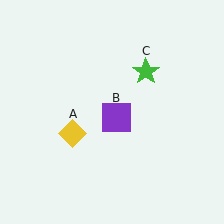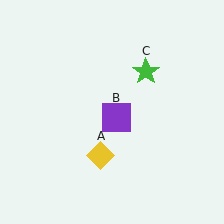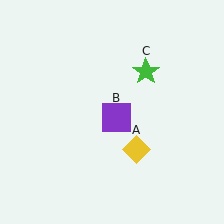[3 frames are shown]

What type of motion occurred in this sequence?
The yellow diamond (object A) rotated counterclockwise around the center of the scene.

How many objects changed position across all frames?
1 object changed position: yellow diamond (object A).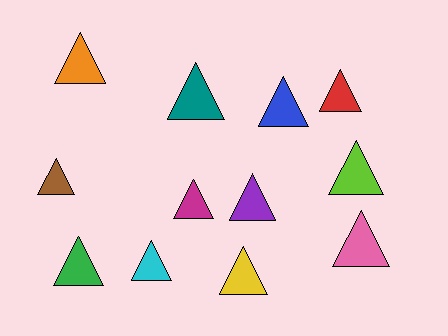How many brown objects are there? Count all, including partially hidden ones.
There is 1 brown object.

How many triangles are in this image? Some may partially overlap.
There are 12 triangles.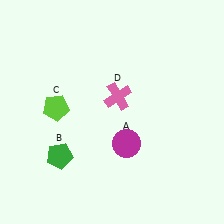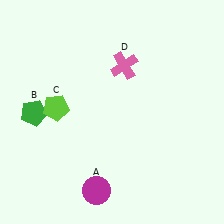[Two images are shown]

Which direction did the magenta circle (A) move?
The magenta circle (A) moved down.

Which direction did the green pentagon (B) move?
The green pentagon (B) moved up.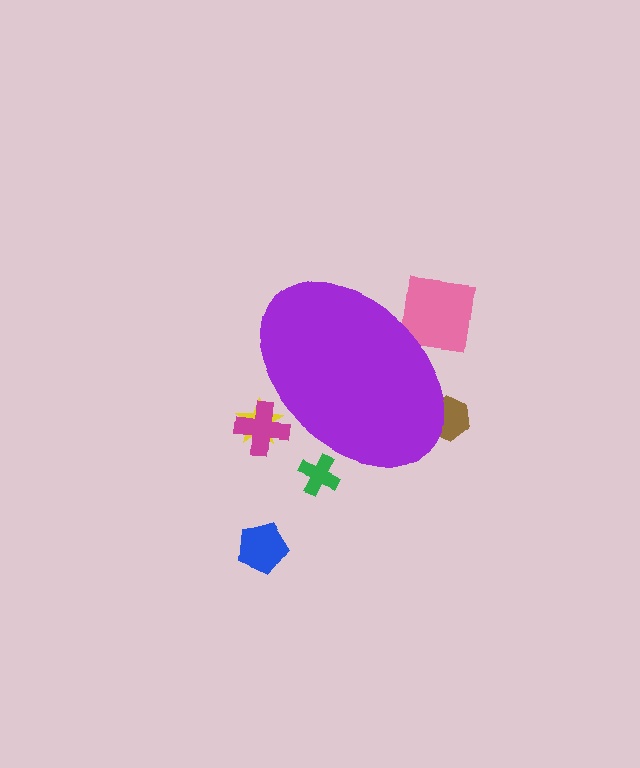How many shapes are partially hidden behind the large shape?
5 shapes are partially hidden.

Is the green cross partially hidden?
Yes, the green cross is partially hidden behind the purple ellipse.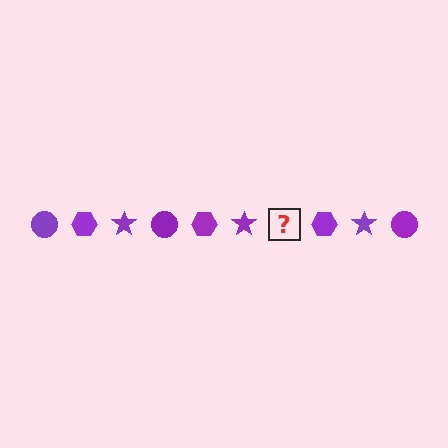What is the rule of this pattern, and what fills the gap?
The rule is that the pattern cycles through circle, hexagon, star shapes in purple. The gap should be filled with a purple circle.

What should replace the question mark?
The question mark should be replaced with a purple circle.